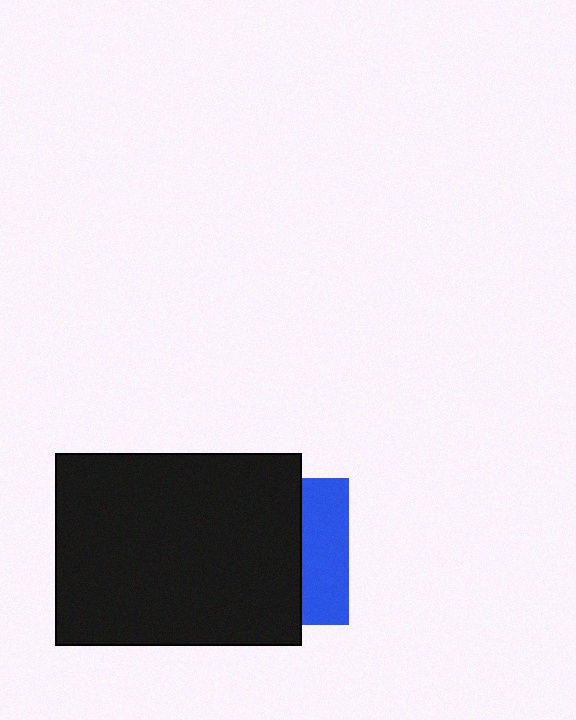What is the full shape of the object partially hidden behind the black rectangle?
The partially hidden object is a blue square.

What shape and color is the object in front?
The object in front is a black rectangle.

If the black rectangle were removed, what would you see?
You would see the complete blue square.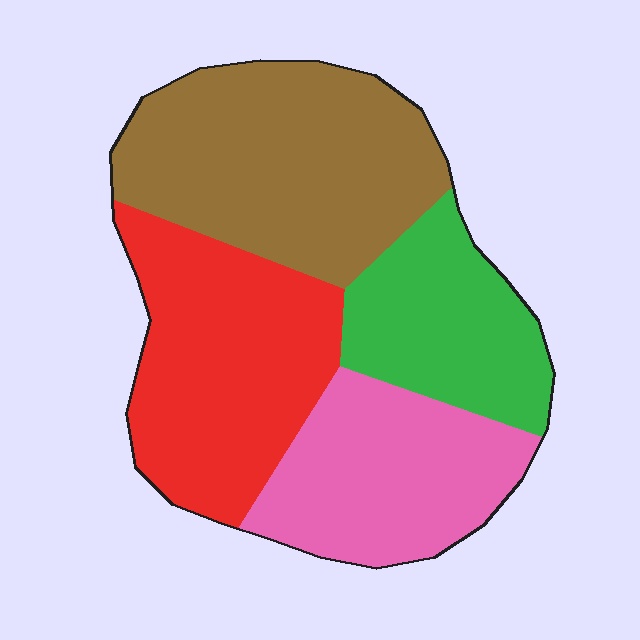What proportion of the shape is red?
Red covers around 30% of the shape.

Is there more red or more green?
Red.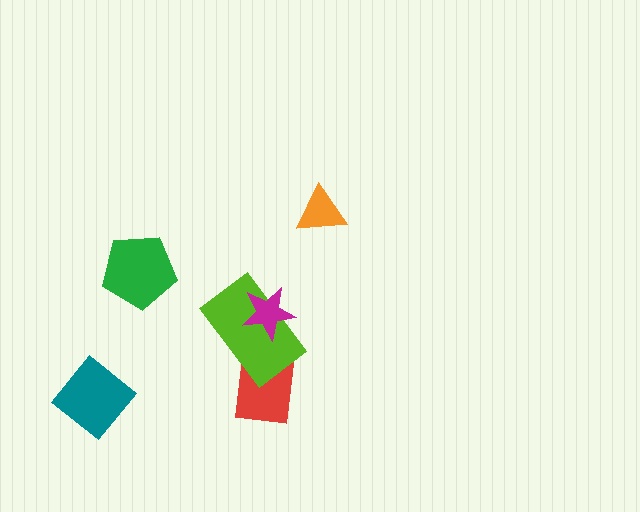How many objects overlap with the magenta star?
1 object overlaps with the magenta star.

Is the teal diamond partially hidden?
No, no other shape covers it.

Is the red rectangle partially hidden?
Yes, it is partially covered by another shape.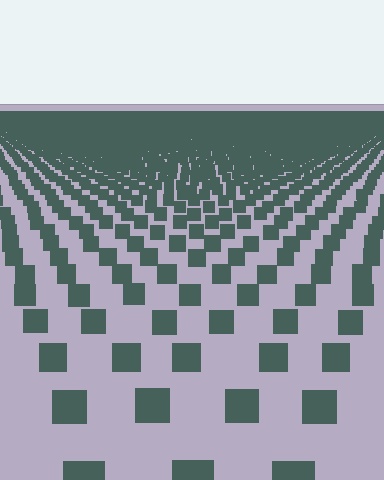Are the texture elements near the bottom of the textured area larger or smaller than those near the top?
Larger. Near the bottom, elements are closer to the viewer and appear at a bigger on-screen size.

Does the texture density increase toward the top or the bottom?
Density increases toward the top.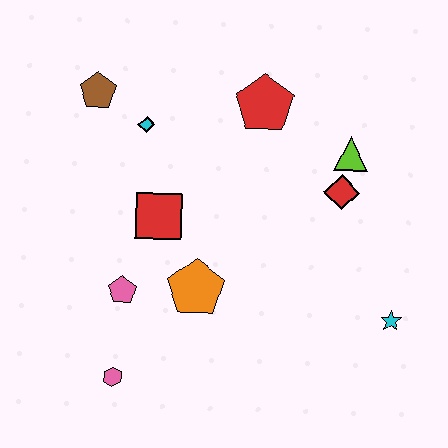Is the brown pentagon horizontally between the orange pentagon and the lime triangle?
No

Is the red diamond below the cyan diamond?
Yes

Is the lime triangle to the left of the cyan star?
Yes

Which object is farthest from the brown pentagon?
The cyan star is farthest from the brown pentagon.